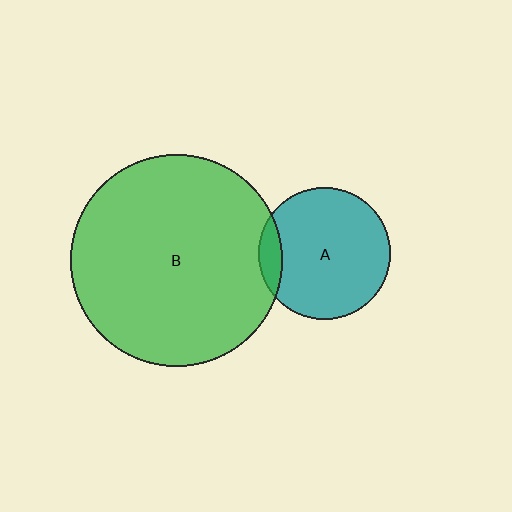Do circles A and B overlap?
Yes.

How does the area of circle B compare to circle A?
Approximately 2.6 times.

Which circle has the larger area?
Circle B (green).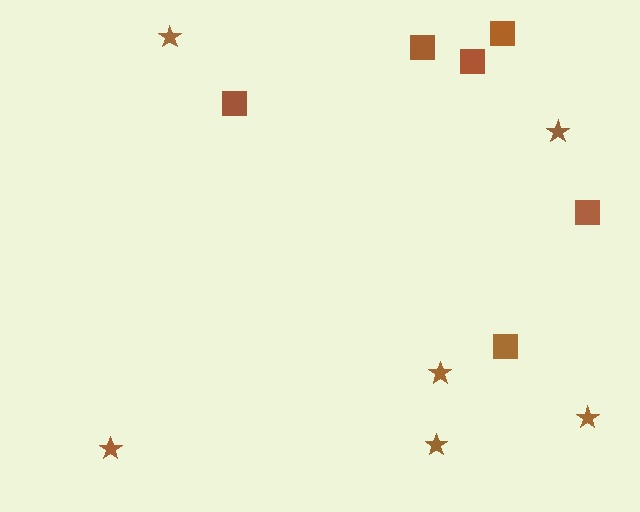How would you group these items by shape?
There are 2 groups: one group of stars (6) and one group of squares (6).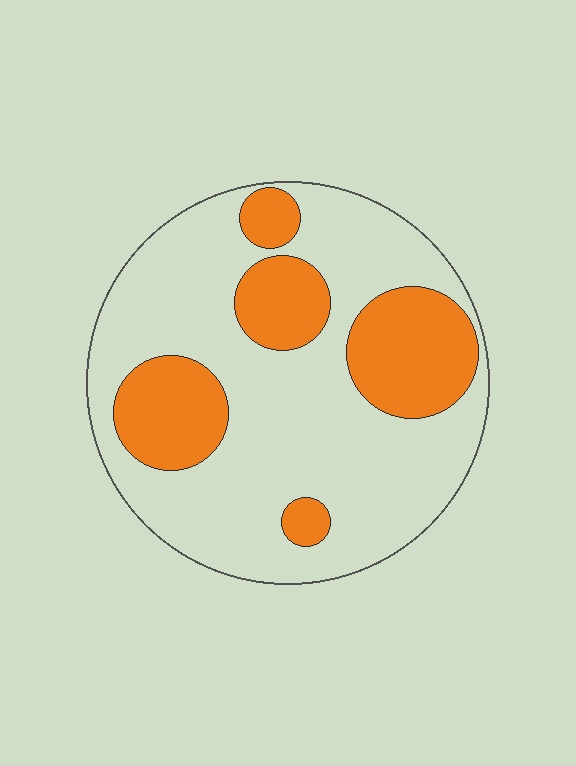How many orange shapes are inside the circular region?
5.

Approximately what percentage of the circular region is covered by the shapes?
Approximately 30%.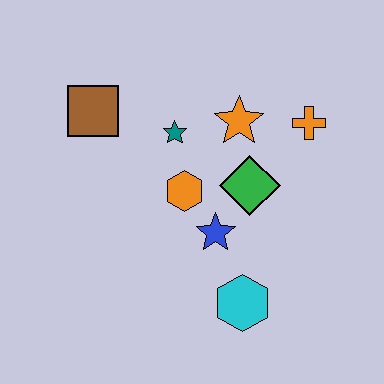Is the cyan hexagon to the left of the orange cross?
Yes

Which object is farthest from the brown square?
The cyan hexagon is farthest from the brown square.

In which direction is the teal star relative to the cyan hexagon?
The teal star is above the cyan hexagon.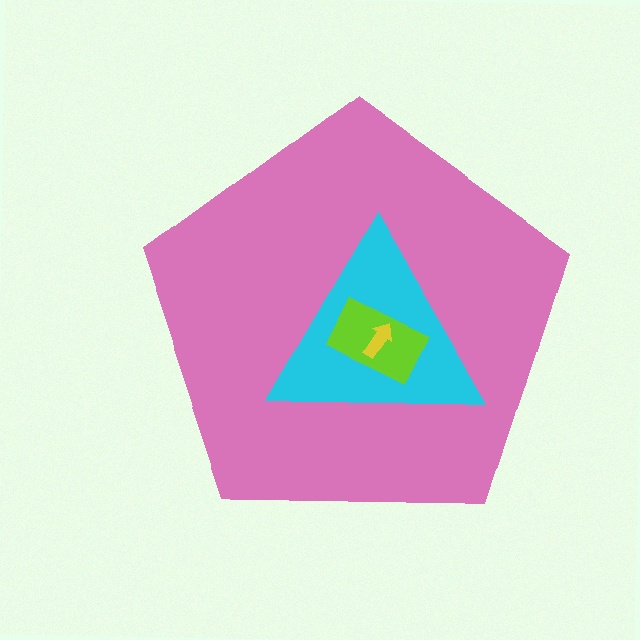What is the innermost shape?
The yellow arrow.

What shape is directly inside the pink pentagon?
The cyan triangle.